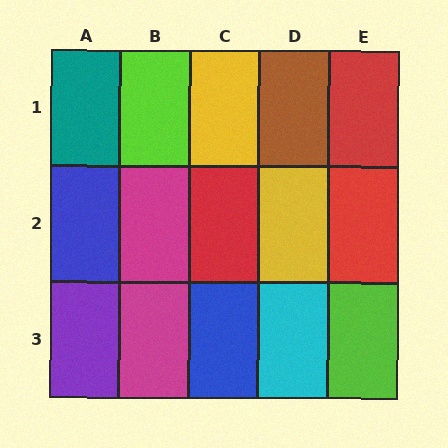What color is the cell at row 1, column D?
Brown.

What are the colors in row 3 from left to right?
Purple, magenta, blue, cyan, lime.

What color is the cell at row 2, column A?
Blue.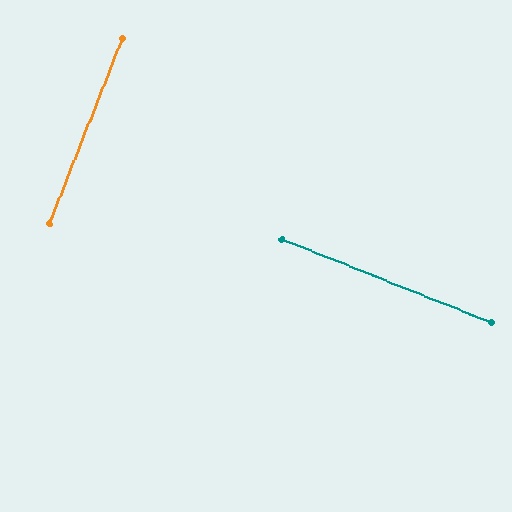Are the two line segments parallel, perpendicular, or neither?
Perpendicular — they meet at approximately 90°.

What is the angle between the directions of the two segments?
Approximately 90 degrees.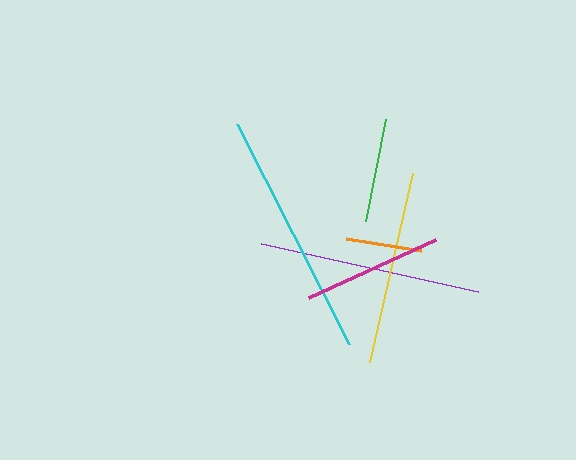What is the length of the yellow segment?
The yellow segment is approximately 193 pixels long.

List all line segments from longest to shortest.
From longest to shortest: cyan, purple, yellow, magenta, green, orange.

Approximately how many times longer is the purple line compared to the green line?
The purple line is approximately 2.1 times the length of the green line.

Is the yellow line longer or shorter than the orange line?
The yellow line is longer than the orange line.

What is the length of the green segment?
The green segment is approximately 104 pixels long.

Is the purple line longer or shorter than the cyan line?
The cyan line is longer than the purple line.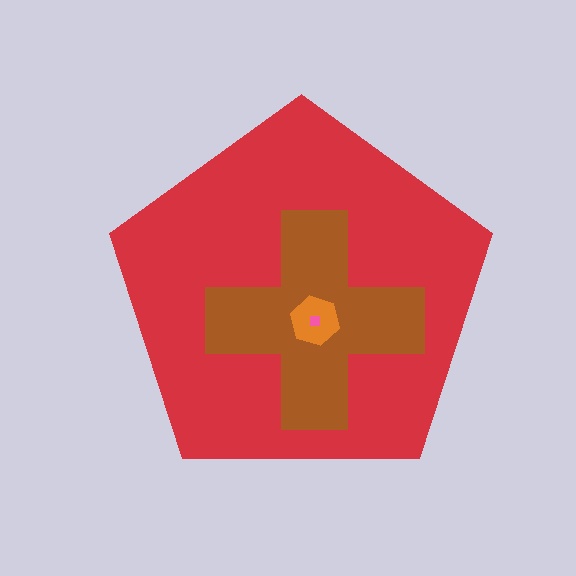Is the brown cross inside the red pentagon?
Yes.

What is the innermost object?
The pink square.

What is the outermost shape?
The red pentagon.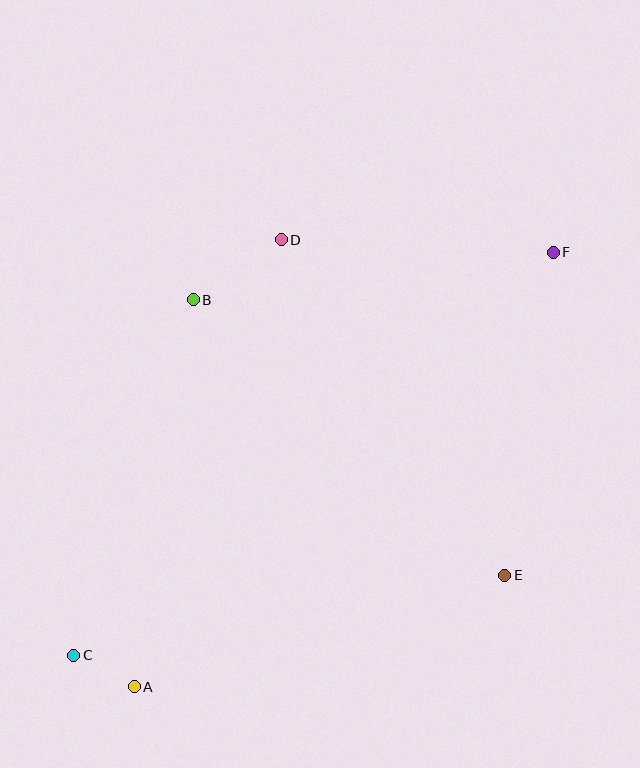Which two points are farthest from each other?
Points C and F are farthest from each other.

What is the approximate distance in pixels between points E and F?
The distance between E and F is approximately 326 pixels.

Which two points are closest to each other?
Points A and C are closest to each other.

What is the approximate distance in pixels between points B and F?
The distance between B and F is approximately 363 pixels.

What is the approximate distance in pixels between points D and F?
The distance between D and F is approximately 272 pixels.